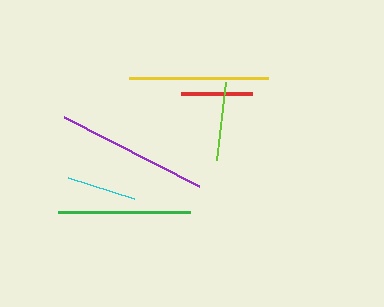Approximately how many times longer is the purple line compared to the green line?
The purple line is approximately 1.2 times the length of the green line.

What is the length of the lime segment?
The lime segment is approximately 79 pixels long.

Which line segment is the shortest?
The cyan line is the shortest at approximately 69 pixels.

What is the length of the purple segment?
The purple segment is approximately 152 pixels long.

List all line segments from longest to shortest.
From longest to shortest: purple, yellow, green, lime, red, cyan.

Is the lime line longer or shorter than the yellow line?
The yellow line is longer than the lime line.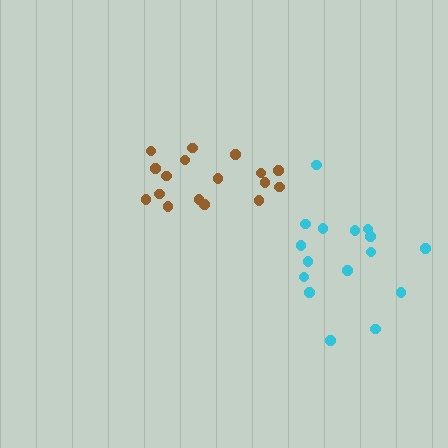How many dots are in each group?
Group 1: 16 dots, Group 2: 17 dots (33 total).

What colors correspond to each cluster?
The clusters are colored: cyan, brown.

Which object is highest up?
The brown cluster is topmost.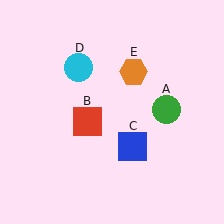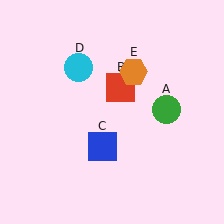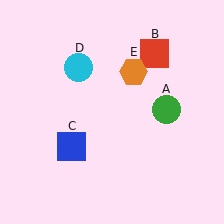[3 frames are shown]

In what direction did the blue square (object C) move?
The blue square (object C) moved left.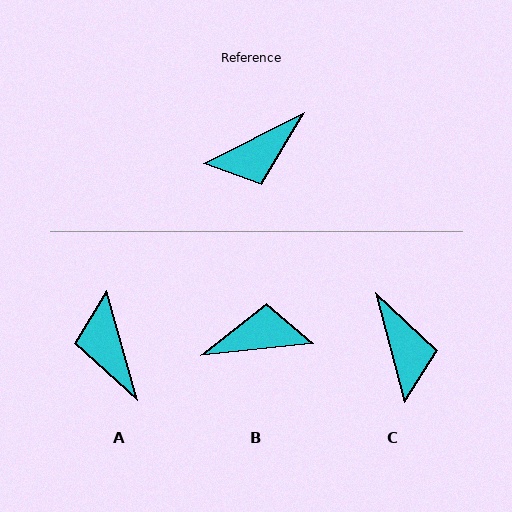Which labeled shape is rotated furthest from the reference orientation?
B, about 159 degrees away.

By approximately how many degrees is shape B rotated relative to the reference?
Approximately 159 degrees counter-clockwise.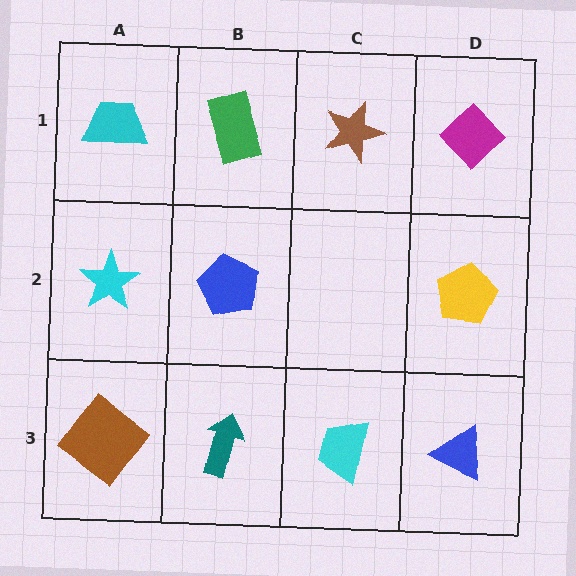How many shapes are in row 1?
4 shapes.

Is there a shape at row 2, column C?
No, that cell is empty.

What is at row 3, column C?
A cyan trapezoid.